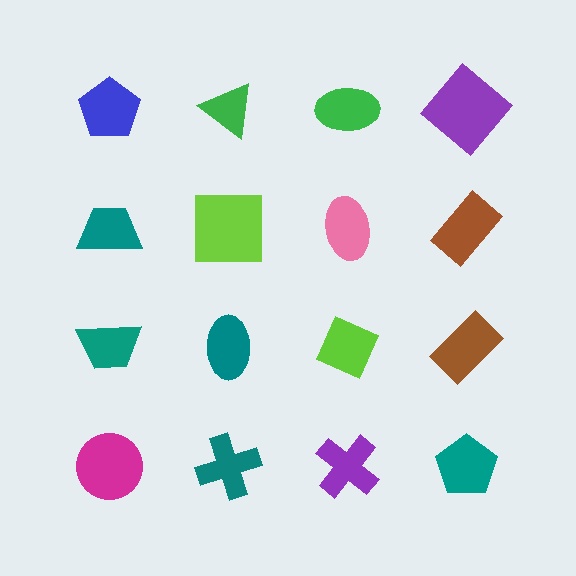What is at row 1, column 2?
A green triangle.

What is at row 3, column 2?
A teal ellipse.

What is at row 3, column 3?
A lime diamond.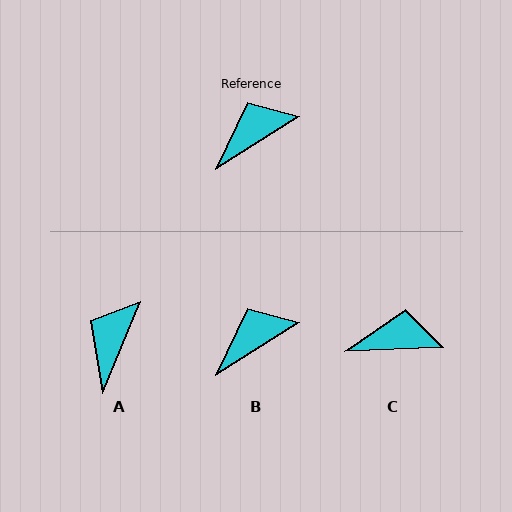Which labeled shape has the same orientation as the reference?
B.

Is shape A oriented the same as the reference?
No, it is off by about 35 degrees.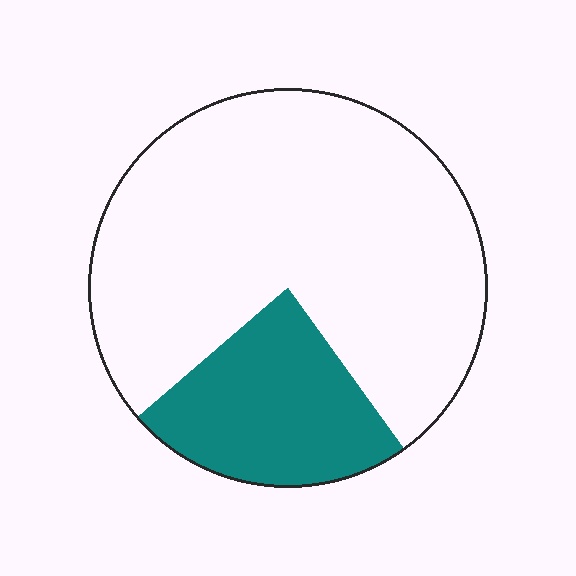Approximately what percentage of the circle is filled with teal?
Approximately 25%.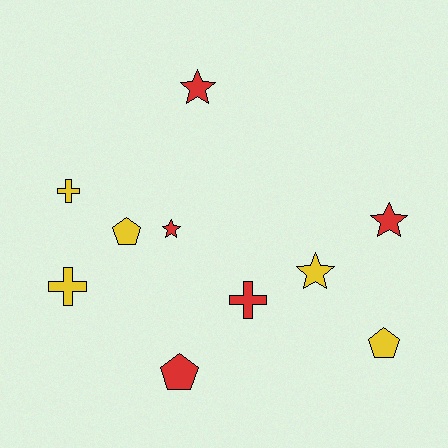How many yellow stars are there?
There is 1 yellow star.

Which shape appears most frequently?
Star, with 4 objects.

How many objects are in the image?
There are 10 objects.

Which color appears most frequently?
Red, with 5 objects.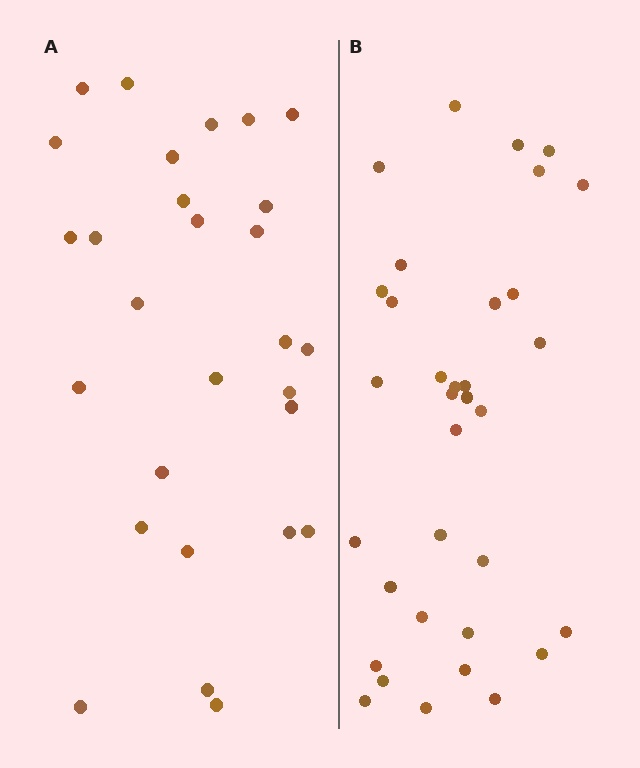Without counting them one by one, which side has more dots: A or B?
Region B (the right region) has more dots.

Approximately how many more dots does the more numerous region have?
Region B has about 6 more dots than region A.